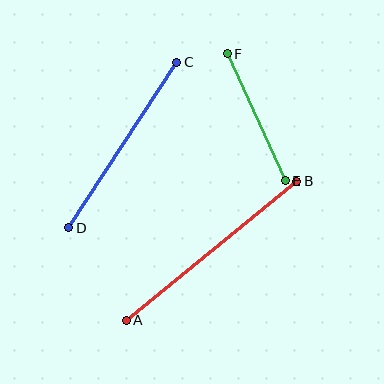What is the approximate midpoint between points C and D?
The midpoint is at approximately (123, 145) pixels.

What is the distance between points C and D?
The distance is approximately 198 pixels.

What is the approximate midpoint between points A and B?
The midpoint is at approximately (212, 251) pixels.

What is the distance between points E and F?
The distance is approximately 139 pixels.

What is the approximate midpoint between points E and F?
The midpoint is at approximately (256, 117) pixels.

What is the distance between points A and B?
The distance is approximately 220 pixels.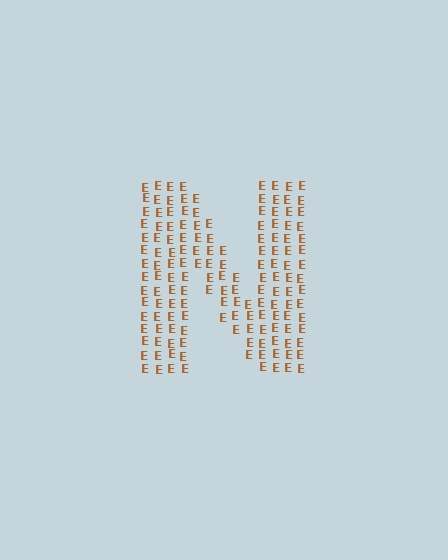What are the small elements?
The small elements are letter E's.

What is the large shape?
The large shape is the letter N.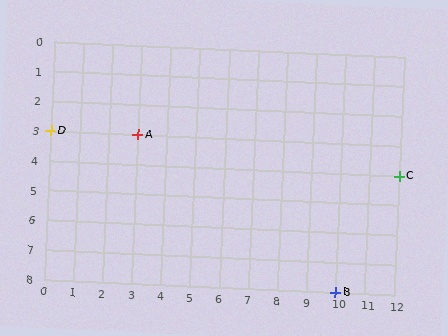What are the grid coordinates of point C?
Point C is at grid coordinates (12, 4).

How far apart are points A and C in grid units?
Points A and C are 9 columns and 1 row apart (about 9.1 grid units diagonally).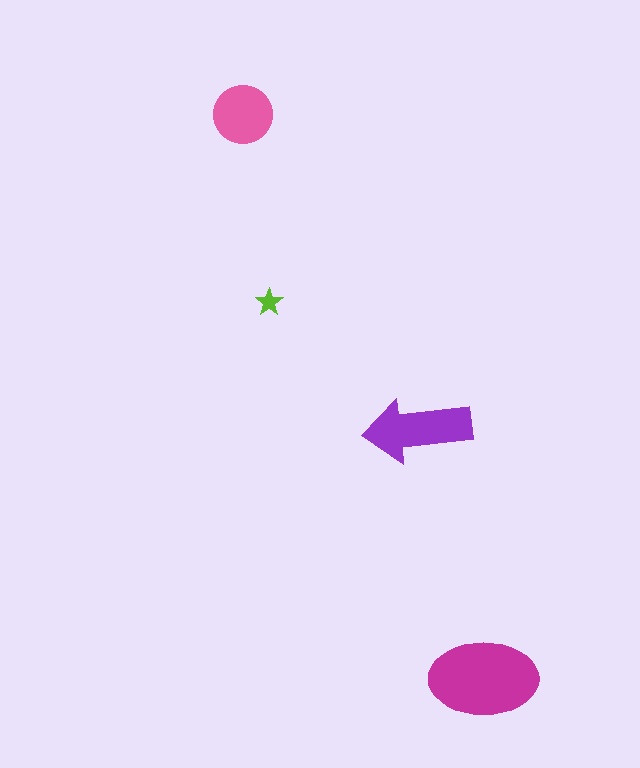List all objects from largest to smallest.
The magenta ellipse, the purple arrow, the pink circle, the lime star.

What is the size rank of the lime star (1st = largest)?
4th.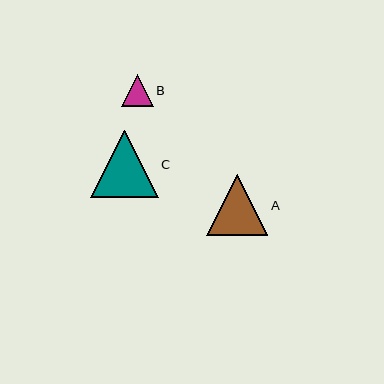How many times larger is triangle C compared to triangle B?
Triangle C is approximately 2.1 times the size of triangle B.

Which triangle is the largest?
Triangle C is the largest with a size of approximately 67 pixels.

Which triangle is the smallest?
Triangle B is the smallest with a size of approximately 32 pixels.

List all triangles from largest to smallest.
From largest to smallest: C, A, B.